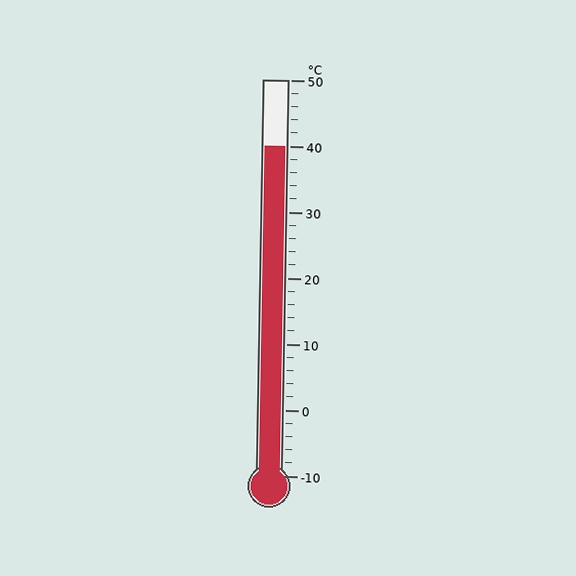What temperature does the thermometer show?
The thermometer shows approximately 40°C.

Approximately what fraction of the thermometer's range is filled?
The thermometer is filled to approximately 85% of its range.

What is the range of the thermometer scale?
The thermometer scale ranges from -10°C to 50°C.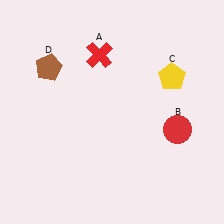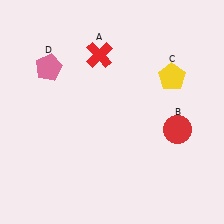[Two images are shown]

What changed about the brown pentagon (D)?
In Image 1, D is brown. In Image 2, it changed to pink.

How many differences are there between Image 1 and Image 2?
There is 1 difference between the two images.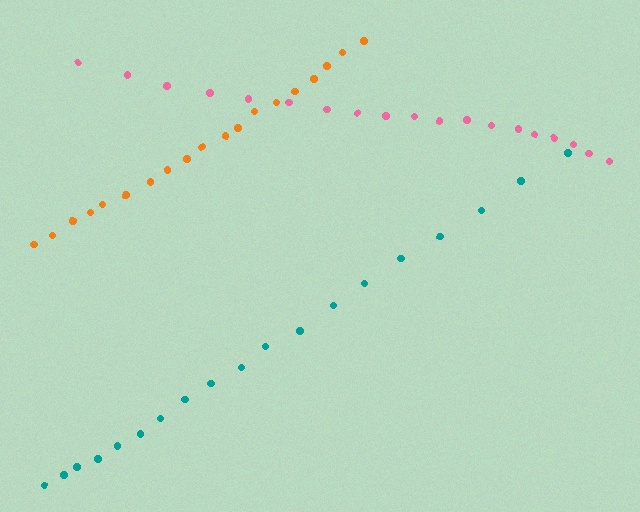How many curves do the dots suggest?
There are 3 distinct paths.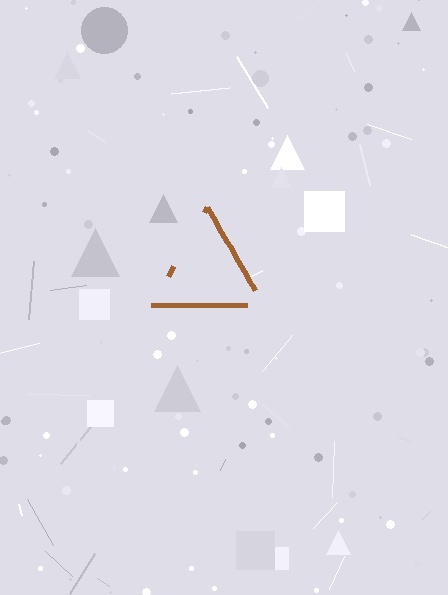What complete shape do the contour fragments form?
The contour fragments form a triangle.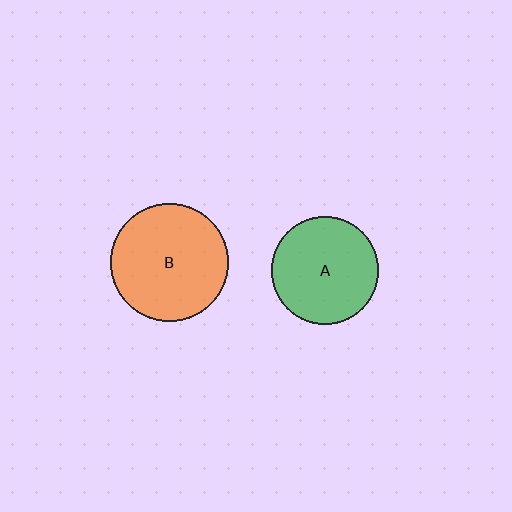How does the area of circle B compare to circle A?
Approximately 1.2 times.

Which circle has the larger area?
Circle B (orange).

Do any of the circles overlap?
No, none of the circles overlap.